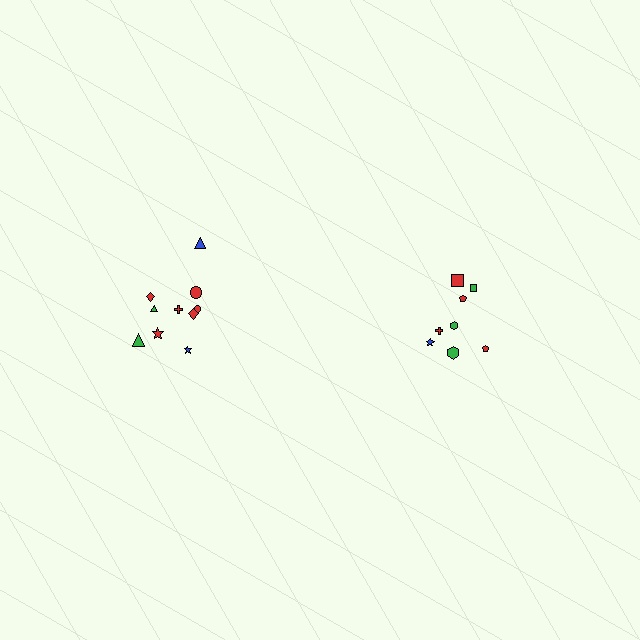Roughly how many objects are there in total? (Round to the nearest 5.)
Roughly 20 objects in total.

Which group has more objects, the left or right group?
The left group.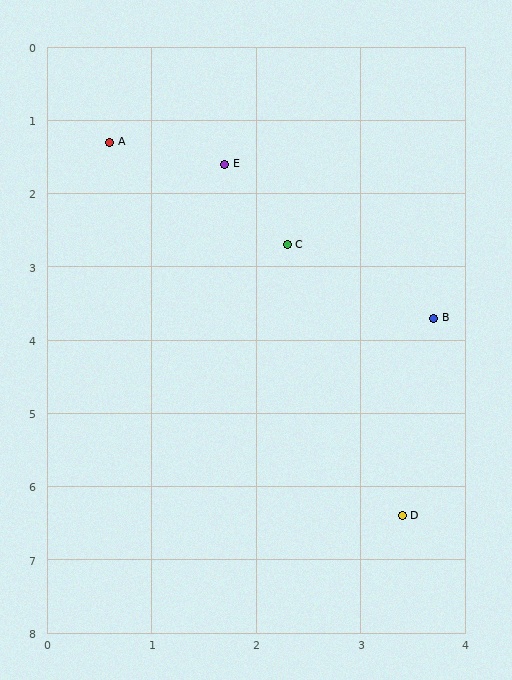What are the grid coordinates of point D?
Point D is at approximately (3.4, 6.4).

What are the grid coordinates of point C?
Point C is at approximately (2.3, 2.7).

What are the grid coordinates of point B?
Point B is at approximately (3.7, 3.7).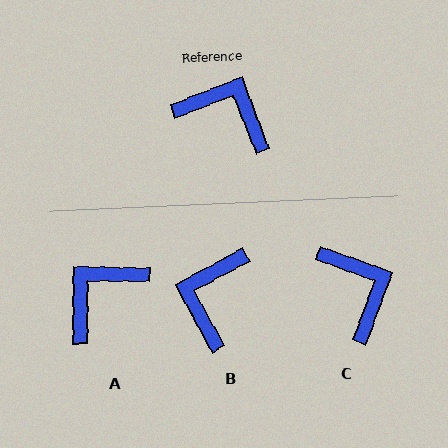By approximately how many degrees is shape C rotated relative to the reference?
Approximately 42 degrees clockwise.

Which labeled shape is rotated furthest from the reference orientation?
B, about 97 degrees away.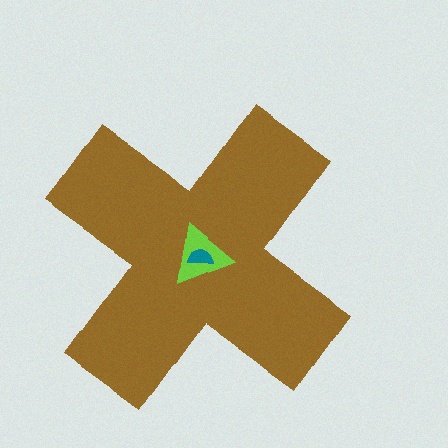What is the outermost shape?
The brown cross.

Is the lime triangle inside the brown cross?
Yes.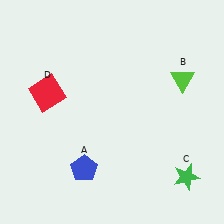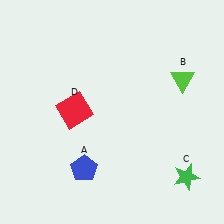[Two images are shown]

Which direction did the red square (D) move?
The red square (D) moved right.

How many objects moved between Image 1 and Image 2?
1 object moved between the two images.